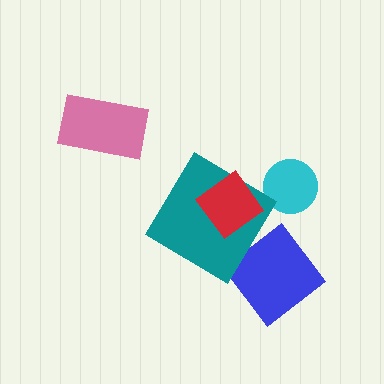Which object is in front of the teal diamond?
The red diamond is in front of the teal diamond.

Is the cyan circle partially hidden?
No, no other shape covers it.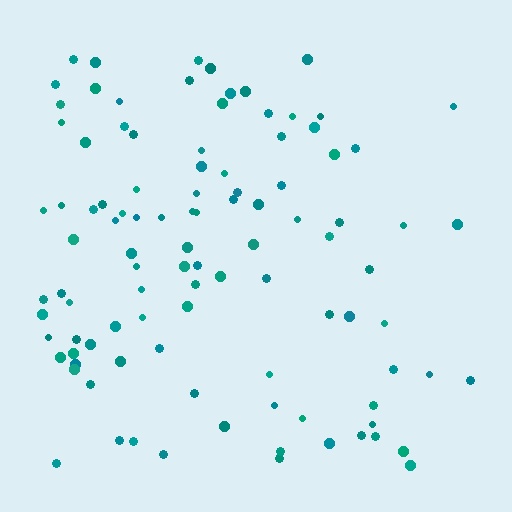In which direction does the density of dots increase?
From right to left, with the left side densest.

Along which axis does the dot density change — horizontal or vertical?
Horizontal.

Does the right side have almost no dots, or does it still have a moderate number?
Still a moderate number, just noticeably fewer than the left.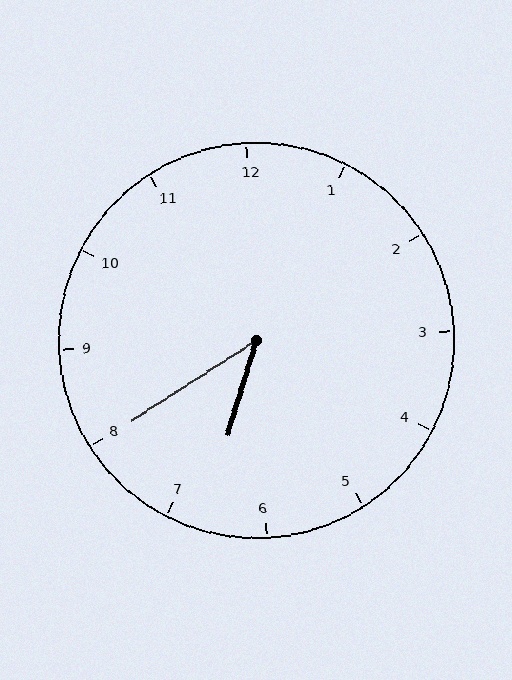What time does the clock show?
6:40.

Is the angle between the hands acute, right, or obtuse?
It is acute.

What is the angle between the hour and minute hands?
Approximately 40 degrees.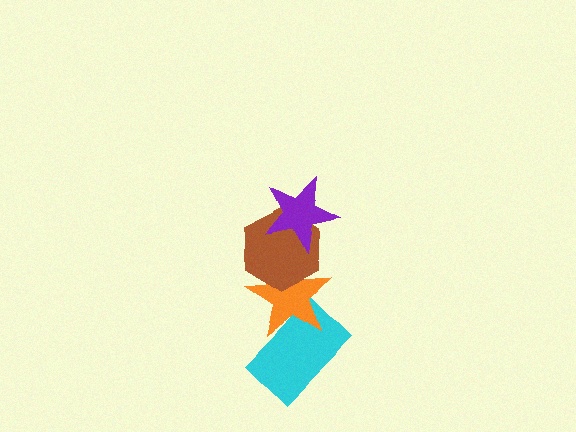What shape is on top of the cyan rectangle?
The orange star is on top of the cyan rectangle.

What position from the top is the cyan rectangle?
The cyan rectangle is 4th from the top.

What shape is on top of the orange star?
The brown hexagon is on top of the orange star.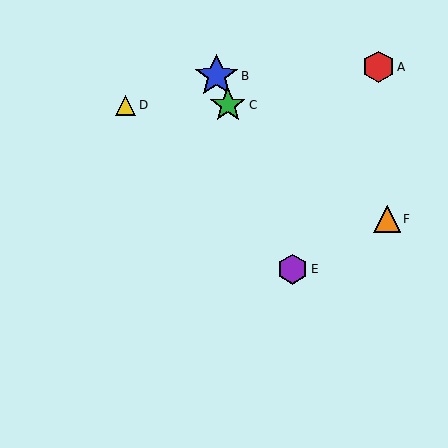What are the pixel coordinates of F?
Object F is at (387, 219).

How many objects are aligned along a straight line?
3 objects (B, C, E) are aligned along a straight line.